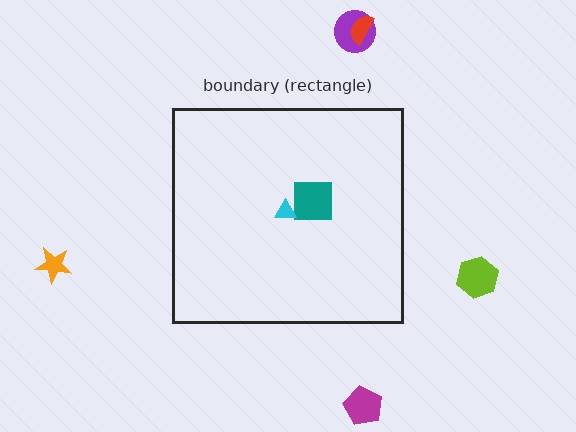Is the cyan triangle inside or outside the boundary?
Inside.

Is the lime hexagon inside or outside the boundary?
Outside.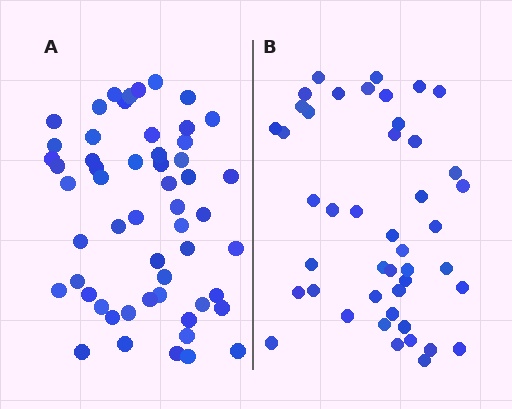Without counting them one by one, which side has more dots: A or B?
Region A (the left region) has more dots.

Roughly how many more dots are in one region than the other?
Region A has roughly 10 or so more dots than region B.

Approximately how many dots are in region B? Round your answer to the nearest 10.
About 40 dots. (The exact count is 45, which rounds to 40.)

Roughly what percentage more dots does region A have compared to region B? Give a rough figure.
About 20% more.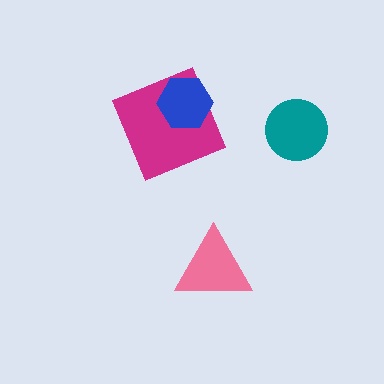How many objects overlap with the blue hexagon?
1 object overlaps with the blue hexagon.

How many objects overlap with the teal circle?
0 objects overlap with the teal circle.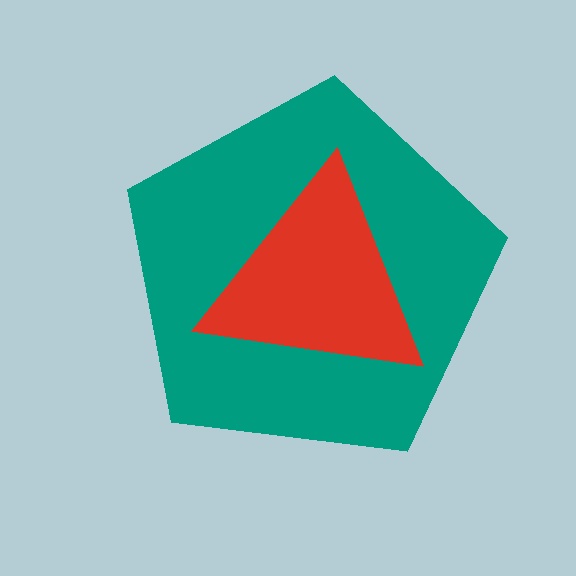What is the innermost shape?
The red triangle.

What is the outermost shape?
The teal pentagon.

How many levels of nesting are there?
2.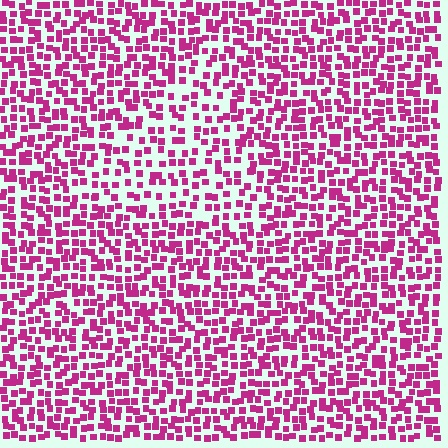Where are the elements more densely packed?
The elements are more densely packed outside the triangle boundary.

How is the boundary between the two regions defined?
The boundary is defined by a change in element density (approximately 1.6x ratio). All elements are the same color, size, and shape.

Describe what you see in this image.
The image contains small magenta elements arranged at two different densities. A triangle-shaped region is visible where the elements are less densely packed than the surrounding area.